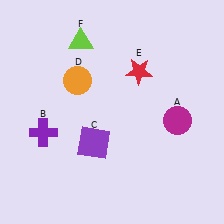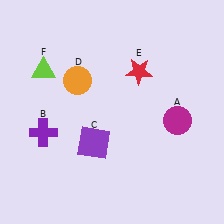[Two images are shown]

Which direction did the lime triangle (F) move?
The lime triangle (F) moved left.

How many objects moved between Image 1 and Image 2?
1 object moved between the two images.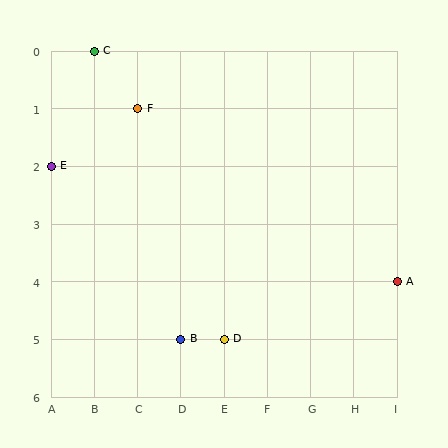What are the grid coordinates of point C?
Point C is at grid coordinates (B, 0).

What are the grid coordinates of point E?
Point E is at grid coordinates (A, 2).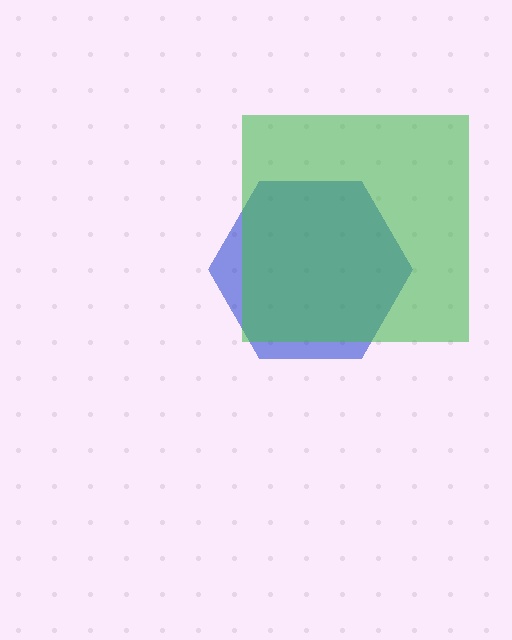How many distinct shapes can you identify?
There are 2 distinct shapes: a blue hexagon, a green square.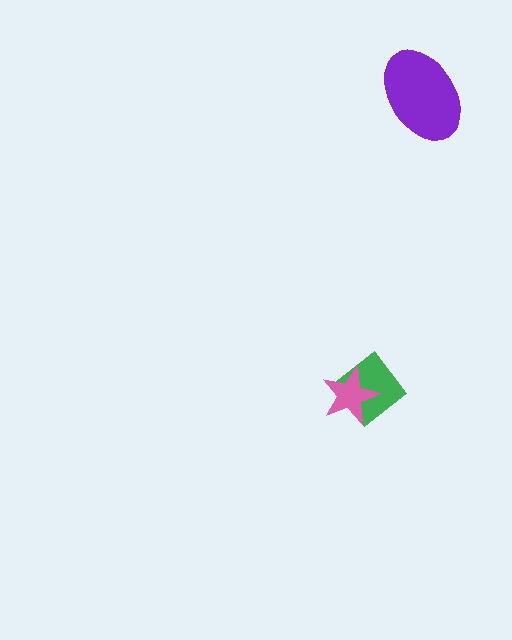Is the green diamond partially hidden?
Yes, it is partially covered by another shape.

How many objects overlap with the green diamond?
1 object overlaps with the green diamond.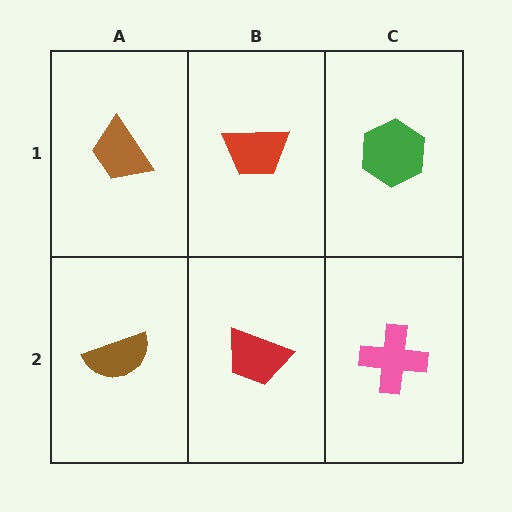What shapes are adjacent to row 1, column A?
A brown semicircle (row 2, column A), a red trapezoid (row 1, column B).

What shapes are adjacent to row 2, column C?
A green hexagon (row 1, column C), a red trapezoid (row 2, column B).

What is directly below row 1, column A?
A brown semicircle.